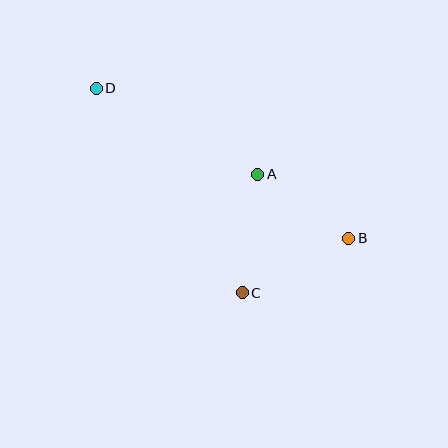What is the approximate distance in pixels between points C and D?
The distance between C and D is approximately 251 pixels.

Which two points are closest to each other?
Points A and B are closest to each other.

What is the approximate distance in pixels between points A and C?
The distance between A and C is approximately 120 pixels.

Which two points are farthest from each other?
Points B and D are farthest from each other.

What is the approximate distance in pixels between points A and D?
The distance between A and D is approximately 183 pixels.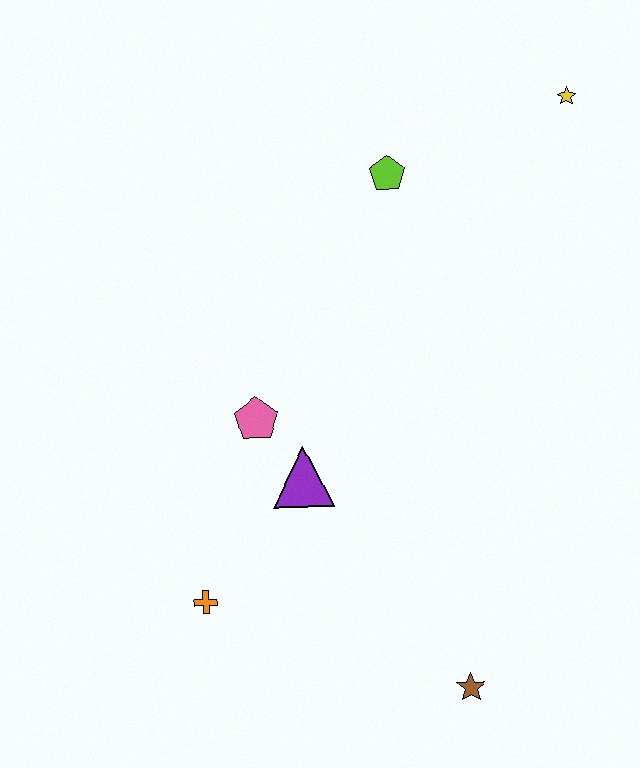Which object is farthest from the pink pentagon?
The yellow star is farthest from the pink pentagon.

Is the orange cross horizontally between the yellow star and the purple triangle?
No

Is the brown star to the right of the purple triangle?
Yes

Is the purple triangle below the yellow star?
Yes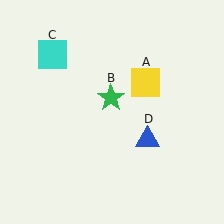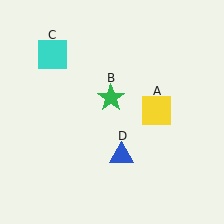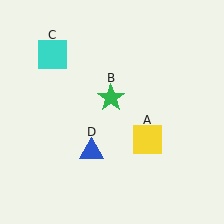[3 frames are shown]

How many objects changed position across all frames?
2 objects changed position: yellow square (object A), blue triangle (object D).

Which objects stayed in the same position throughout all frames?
Green star (object B) and cyan square (object C) remained stationary.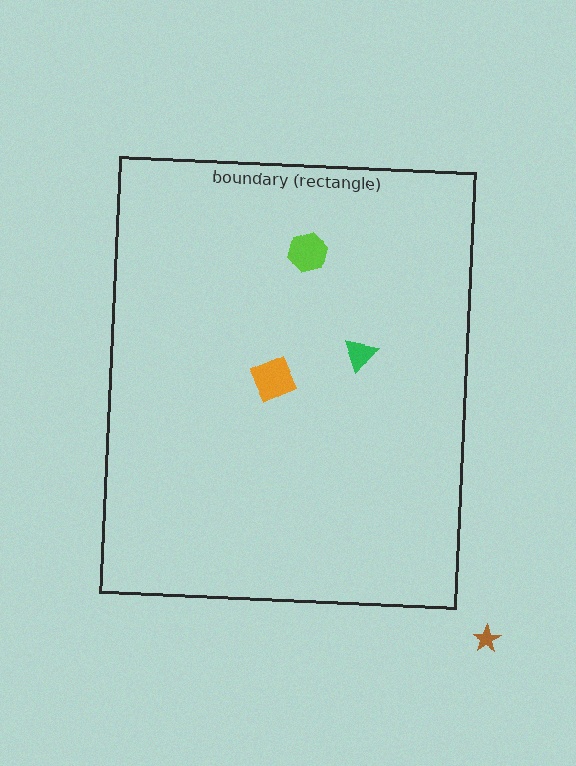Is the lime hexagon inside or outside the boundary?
Inside.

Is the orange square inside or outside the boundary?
Inside.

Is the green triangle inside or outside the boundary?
Inside.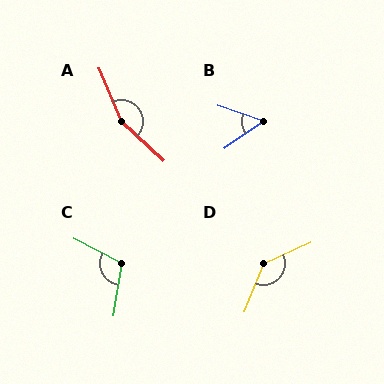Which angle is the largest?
A, at approximately 156 degrees.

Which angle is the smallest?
B, at approximately 54 degrees.